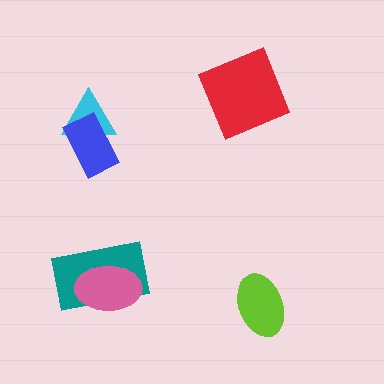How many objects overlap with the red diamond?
0 objects overlap with the red diamond.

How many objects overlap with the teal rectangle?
1 object overlaps with the teal rectangle.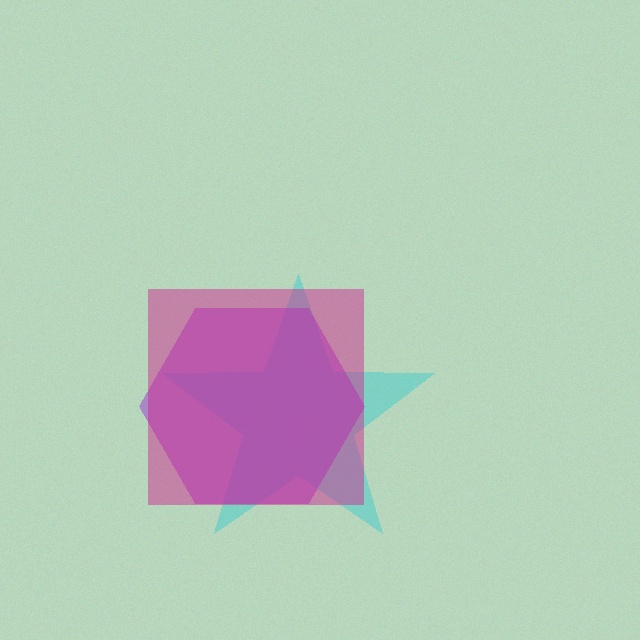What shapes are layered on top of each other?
The layered shapes are: a cyan star, a purple hexagon, a magenta square.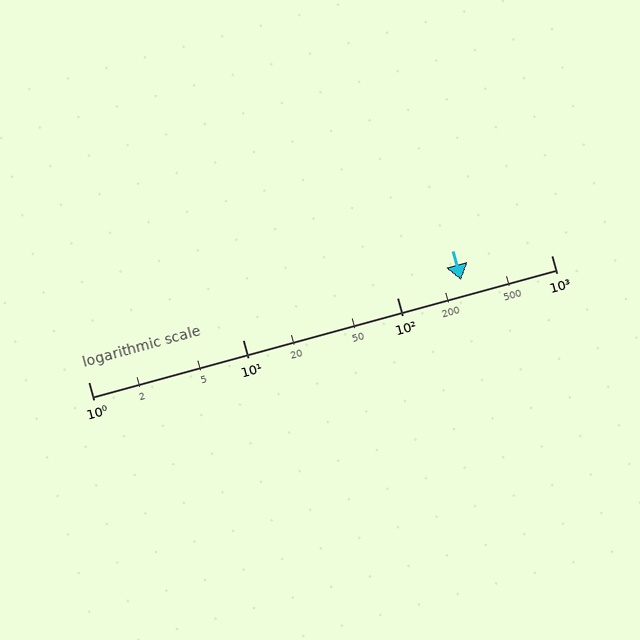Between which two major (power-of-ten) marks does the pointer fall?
The pointer is between 100 and 1000.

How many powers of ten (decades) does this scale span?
The scale spans 3 decades, from 1 to 1000.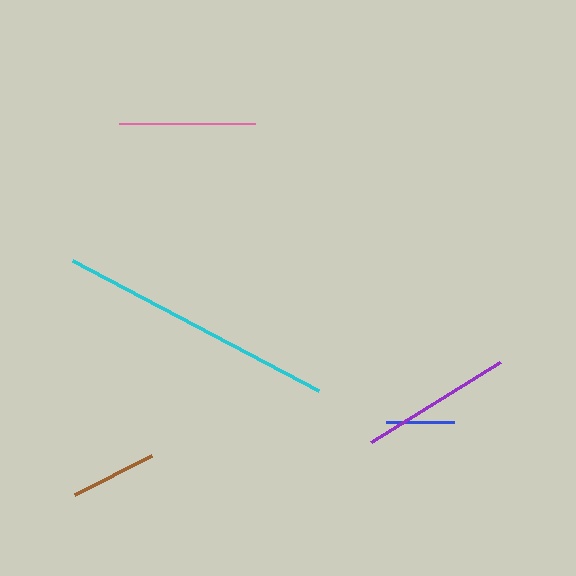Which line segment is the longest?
The cyan line is the longest at approximately 278 pixels.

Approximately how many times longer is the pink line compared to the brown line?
The pink line is approximately 1.6 times the length of the brown line.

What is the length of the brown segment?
The brown segment is approximately 86 pixels long.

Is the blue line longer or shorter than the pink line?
The pink line is longer than the blue line.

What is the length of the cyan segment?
The cyan segment is approximately 278 pixels long.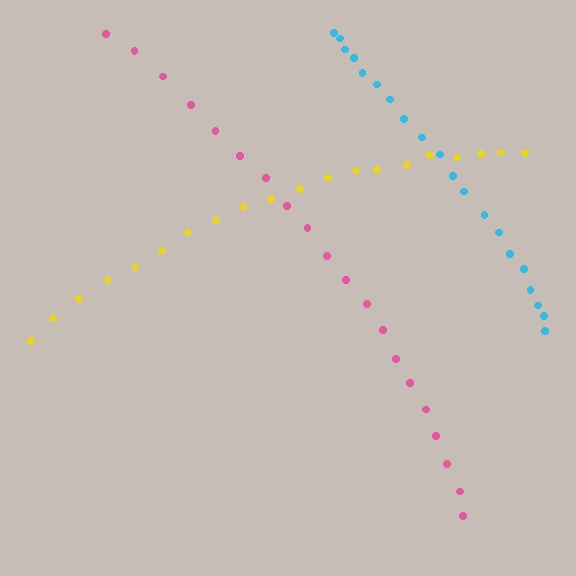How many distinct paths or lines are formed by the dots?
There are 3 distinct paths.